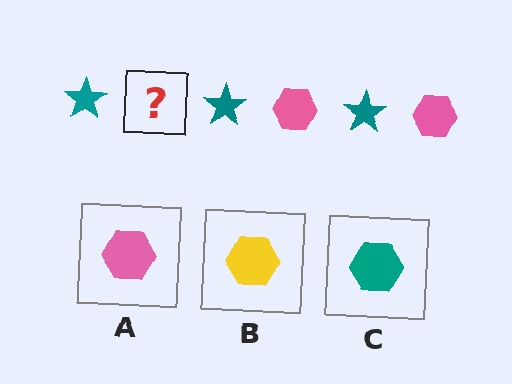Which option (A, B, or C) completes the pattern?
A.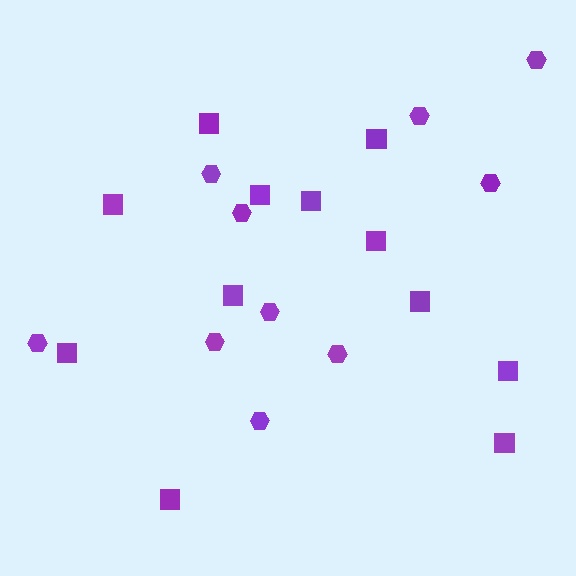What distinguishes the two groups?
There are 2 groups: one group of hexagons (10) and one group of squares (12).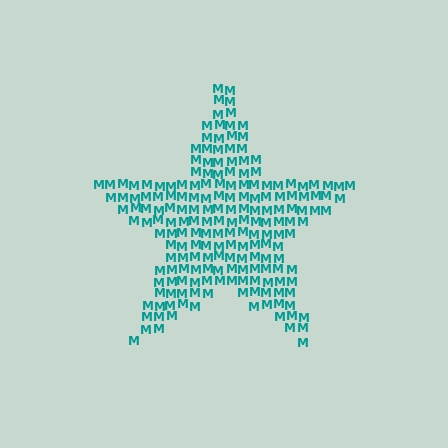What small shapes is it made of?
It is made of small letter M's.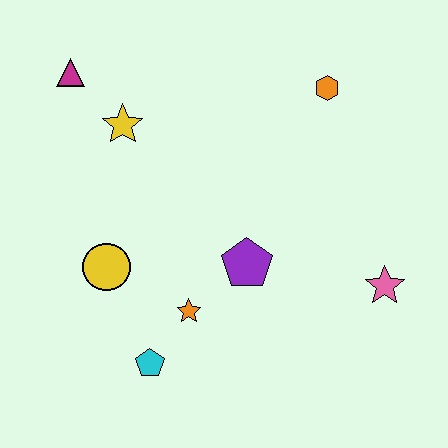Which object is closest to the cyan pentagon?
The orange star is closest to the cyan pentagon.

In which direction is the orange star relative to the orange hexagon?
The orange star is below the orange hexagon.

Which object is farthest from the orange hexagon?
The cyan pentagon is farthest from the orange hexagon.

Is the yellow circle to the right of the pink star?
No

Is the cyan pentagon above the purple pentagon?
No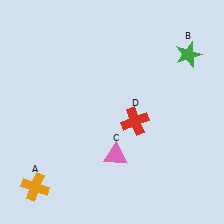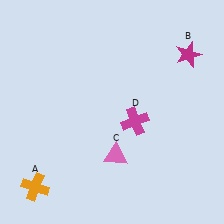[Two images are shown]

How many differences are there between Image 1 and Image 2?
There are 2 differences between the two images.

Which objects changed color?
B changed from green to magenta. D changed from red to magenta.